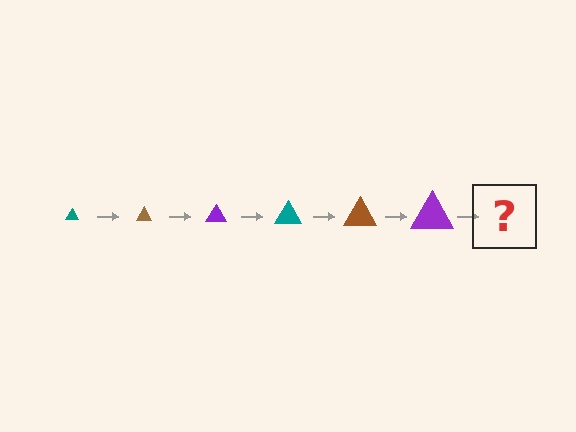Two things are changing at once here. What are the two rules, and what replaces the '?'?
The two rules are that the triangle grows larger each step and the color cycles through teal, brown, and purple. The '?' should be a teal triangle, larger than the previous one.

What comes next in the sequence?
The next element should be a teal triangle, larger than the previous one.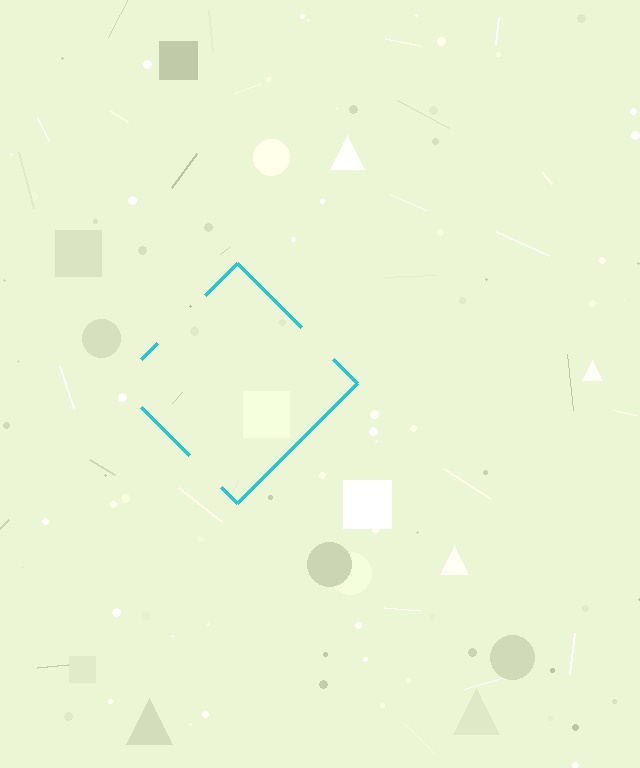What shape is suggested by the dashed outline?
The dashed outline suggests a diamond.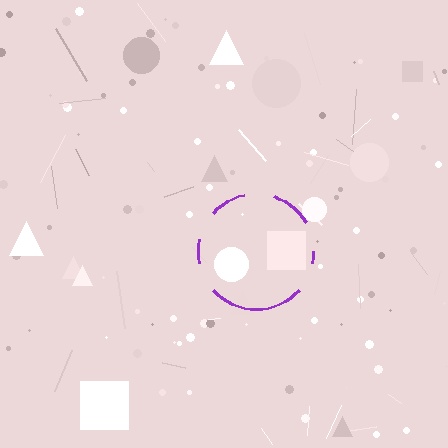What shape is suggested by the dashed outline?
The dashed outline suggests a circle.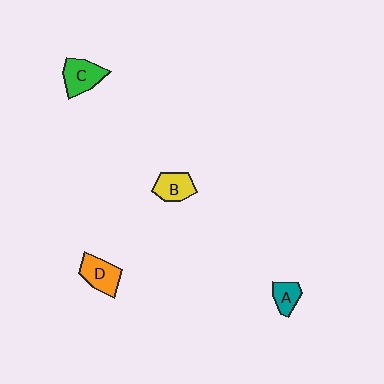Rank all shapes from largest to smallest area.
From largest to smallest: C (green), D (orange), B (yellow), A (teal).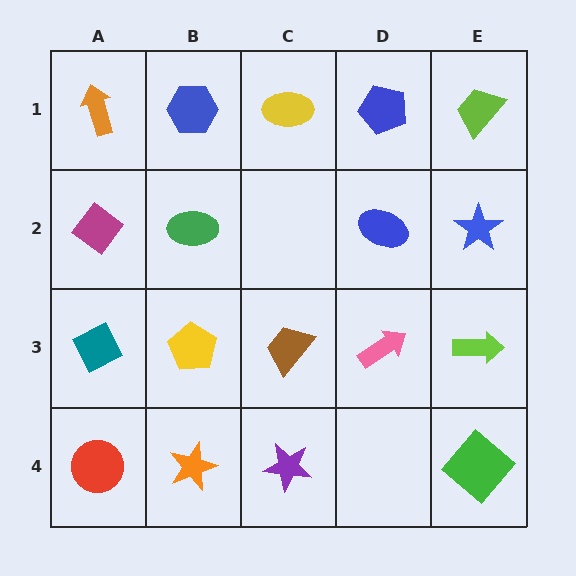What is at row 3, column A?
A teal diamond.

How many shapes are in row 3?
5 shapes.